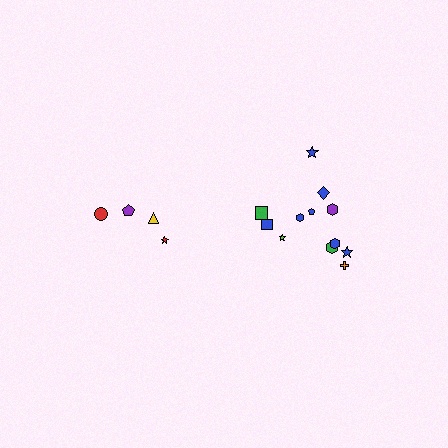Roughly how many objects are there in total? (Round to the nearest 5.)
Roughly 15 objects in total.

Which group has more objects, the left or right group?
The right group.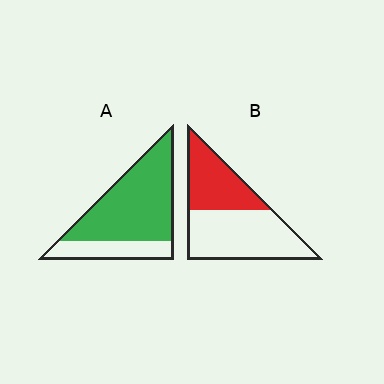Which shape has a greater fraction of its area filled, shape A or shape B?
Shape A.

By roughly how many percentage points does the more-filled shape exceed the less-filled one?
By roughly 35 percentage points (A over B).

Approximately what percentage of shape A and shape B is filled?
A is approximately 75% and B is approximately 40%.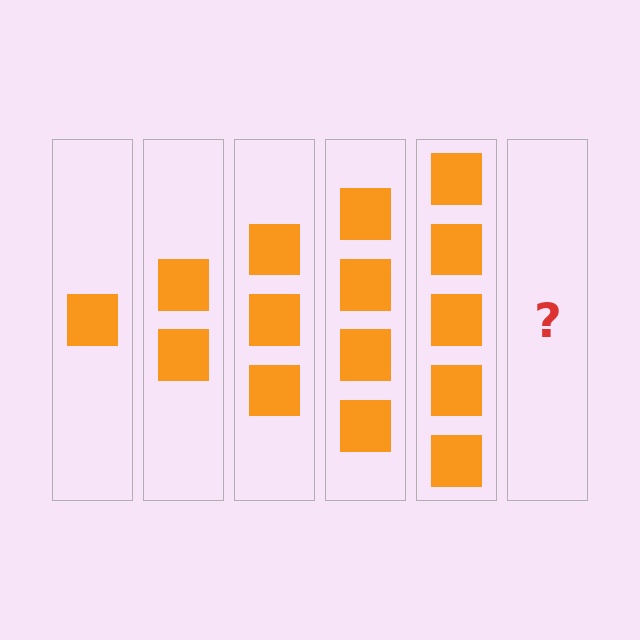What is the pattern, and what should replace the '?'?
The pattern is that each step adds one more square. The '?' should be 6 squares.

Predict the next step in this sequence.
The next step is 6 squares.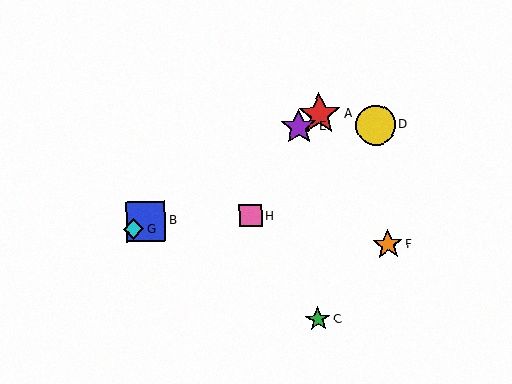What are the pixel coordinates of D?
Object D is at (375, 125).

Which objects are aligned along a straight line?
Objects A, B, E, G are aligned along a straight line.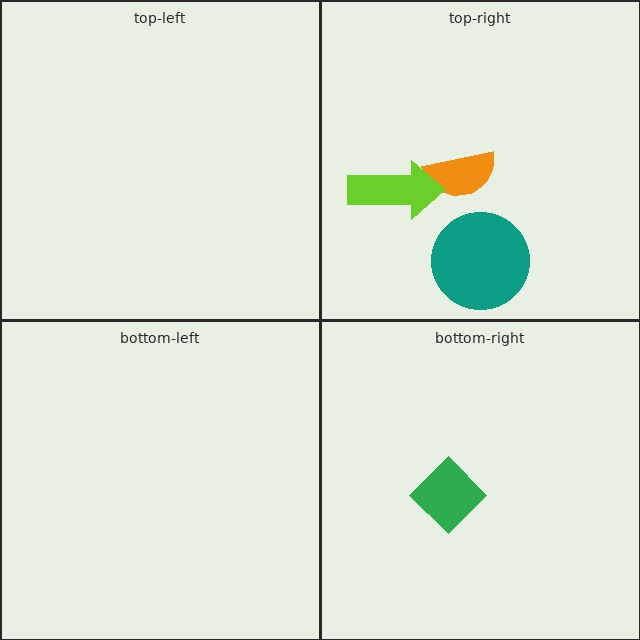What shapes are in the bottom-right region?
The green diamond.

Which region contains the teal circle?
The top-right region.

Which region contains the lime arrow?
The top-right region.